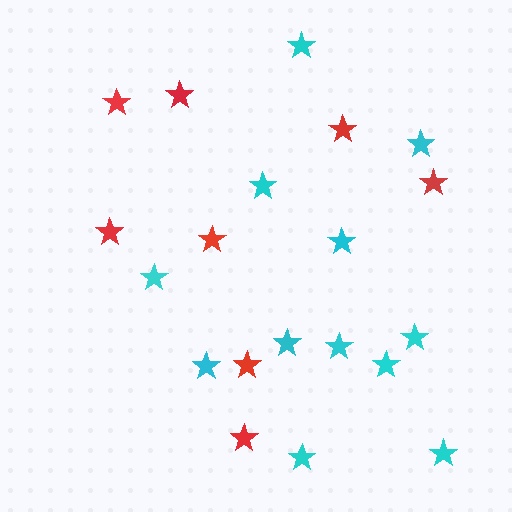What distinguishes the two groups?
There are 2 groups: one group of red stars (8) and one group of cyan stars (12).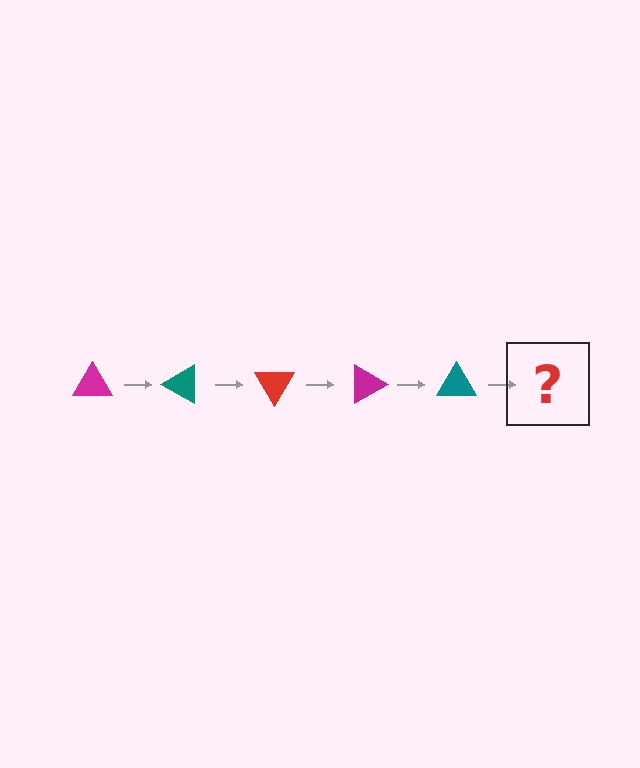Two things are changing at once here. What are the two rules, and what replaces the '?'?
The two rules are that it rotates 30 degrees each step and the color cycles through magenta, teal, and red. The '?' should be a red triangle, rotated 150 degrees from the start.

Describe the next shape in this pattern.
It should be a red triangle, rotated 150 degrees from the start.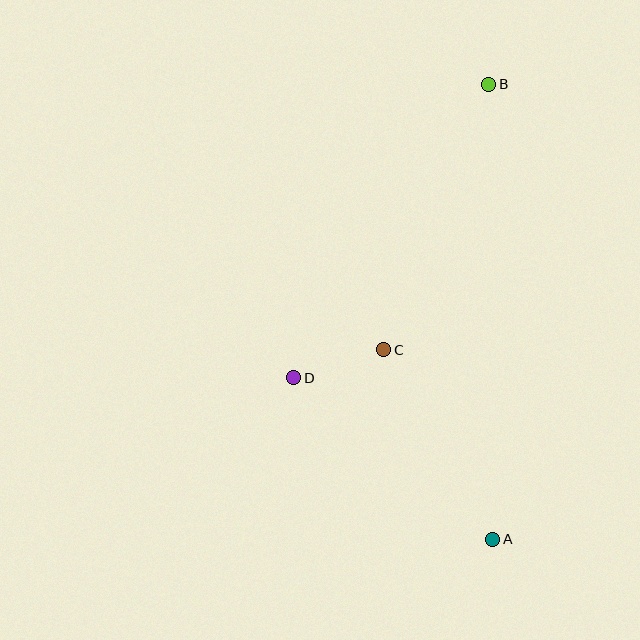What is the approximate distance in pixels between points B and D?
The distance between B and D is approximately 352 pixels.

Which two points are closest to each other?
Points C and D are closest to each other.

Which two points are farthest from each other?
Points A and B are farthest from each other.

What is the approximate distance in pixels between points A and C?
The distance between A and C is approximately 219 pixels.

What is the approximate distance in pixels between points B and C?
The distance between B and C is approximately 285 pixels.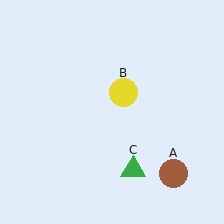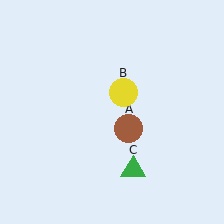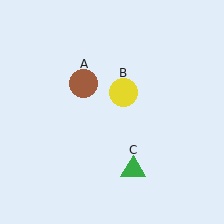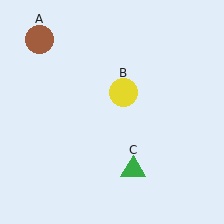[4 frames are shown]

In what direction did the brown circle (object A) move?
The brown circle (object A) moved up and to the left.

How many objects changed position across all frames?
1 object changed position: brown circle (object A).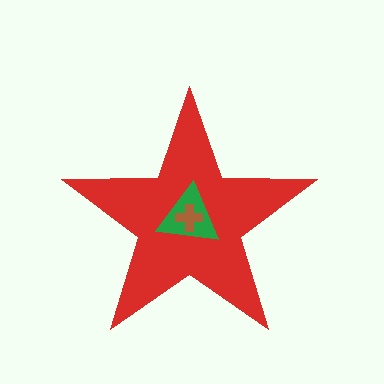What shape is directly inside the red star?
The green triangle.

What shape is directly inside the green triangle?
The brown cross.